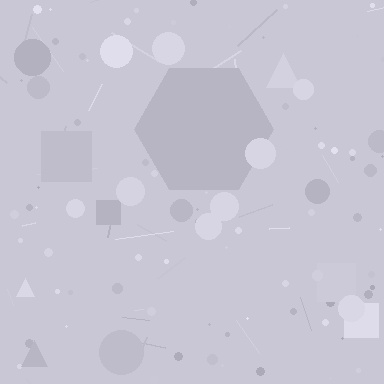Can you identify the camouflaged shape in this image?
The camouflaged shape is a hexagon.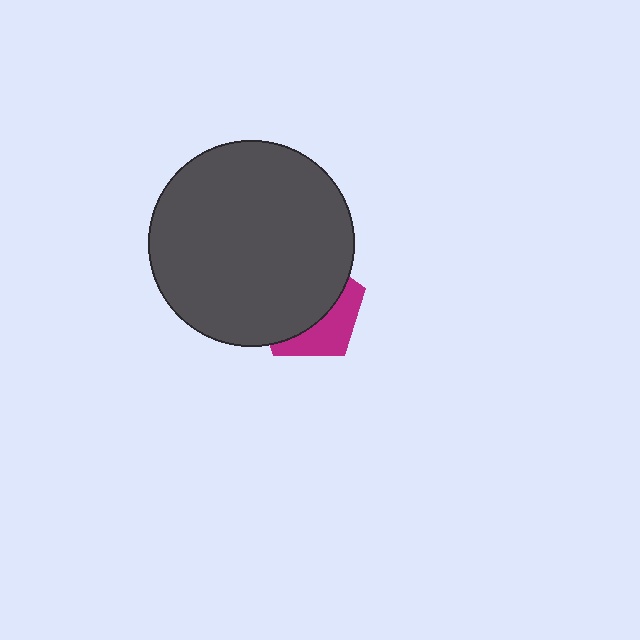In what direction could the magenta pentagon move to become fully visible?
The magenta pentagon could move toward the lower-right. That would shift it out from behind the dark gray circle entirely.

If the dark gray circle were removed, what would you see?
You would see the complete magenta pentagon.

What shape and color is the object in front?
The object in front is a dark gray circle.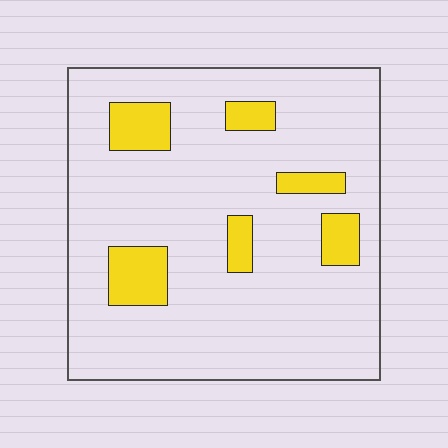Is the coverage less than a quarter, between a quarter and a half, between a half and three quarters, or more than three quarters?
Less than a quarter.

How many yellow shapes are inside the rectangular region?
6.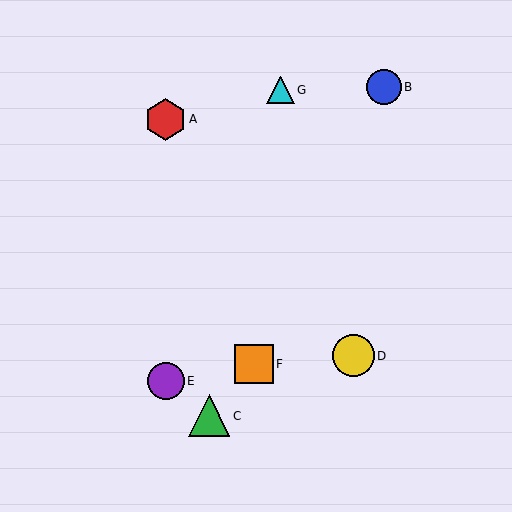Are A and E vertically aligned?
Yes, both are at x≈166.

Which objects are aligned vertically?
Objects A, E are aligned vertically.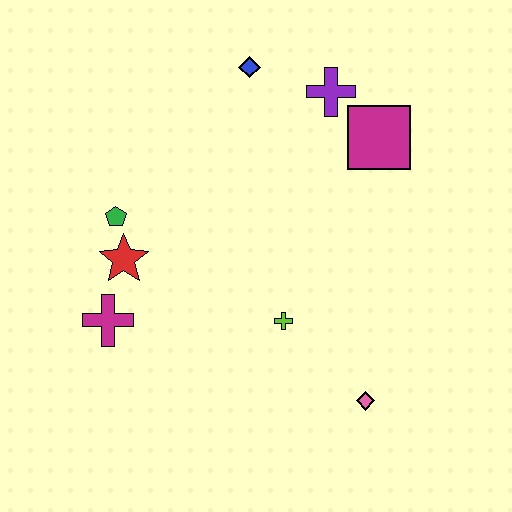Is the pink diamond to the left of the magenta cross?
No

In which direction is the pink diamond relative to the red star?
The pink diamond is to the right of the red star.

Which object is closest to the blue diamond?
The purple cross is closest to the blue diamond.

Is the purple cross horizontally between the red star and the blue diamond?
No